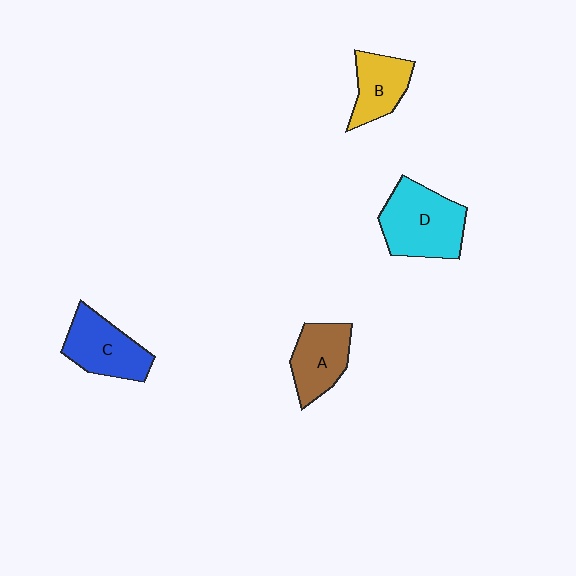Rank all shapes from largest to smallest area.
From largest to smallest: D (cyan), C (blue), A (brown), B (yellow).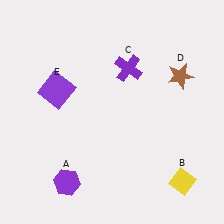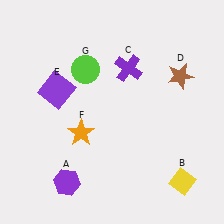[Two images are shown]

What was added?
An orange star (F), a lime circle (G) were added in Image 2.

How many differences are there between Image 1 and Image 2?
There are 2 differences between the two images.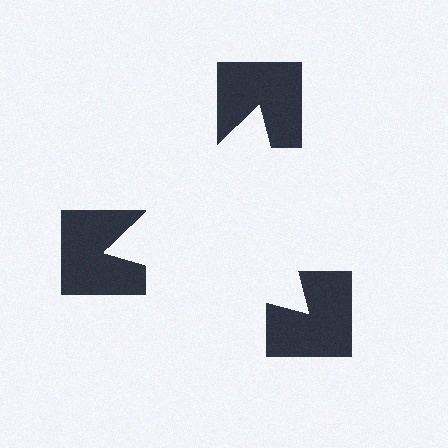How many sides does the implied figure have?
3 sides.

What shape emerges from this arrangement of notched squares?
An illusory triangle — its edges are inferred from the aligned wedge cuts in the notched squares, not physically drawn.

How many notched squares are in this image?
There are 3 — one at each vertex of the illusory triangle.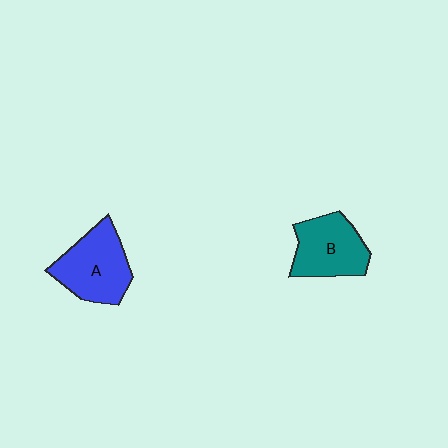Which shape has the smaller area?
Shape B (teal).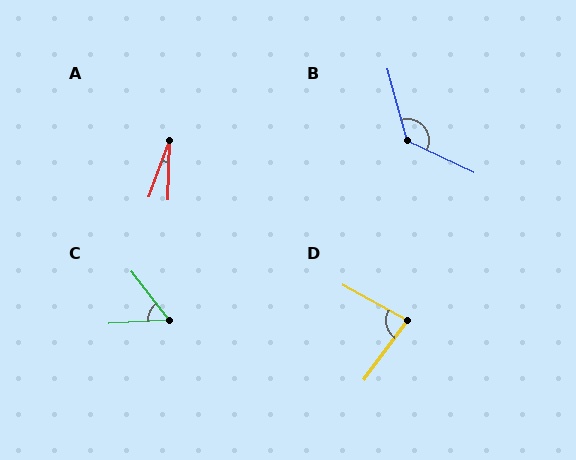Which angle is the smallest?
A, at approximately 19 degrees.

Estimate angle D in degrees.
Approximately 83 degrees.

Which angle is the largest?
B, at approximately 130 degrees.